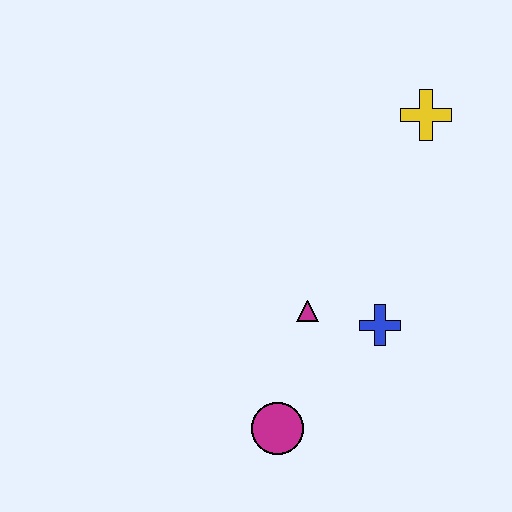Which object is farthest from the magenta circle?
The yellow cross is farthest from the magenta circle.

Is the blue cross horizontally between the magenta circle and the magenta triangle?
No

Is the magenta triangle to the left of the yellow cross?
Yes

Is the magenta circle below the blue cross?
Yes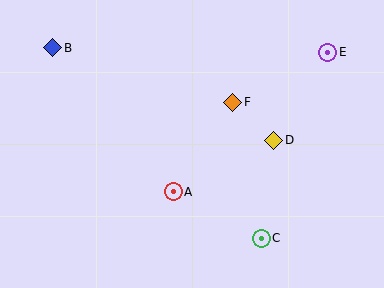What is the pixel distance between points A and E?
The distance between A and E is 208 pixels.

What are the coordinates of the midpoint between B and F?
The midpoint between B and F is at (143, 75).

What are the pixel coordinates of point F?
Point F is at (233, 102).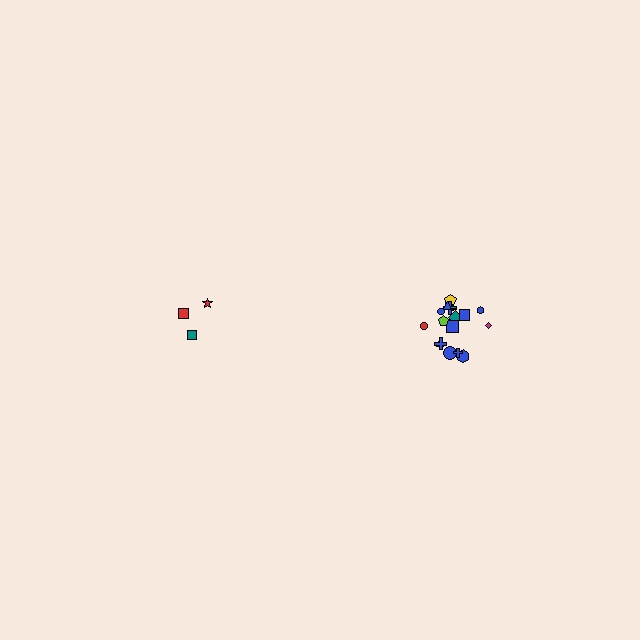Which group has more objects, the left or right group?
The right group.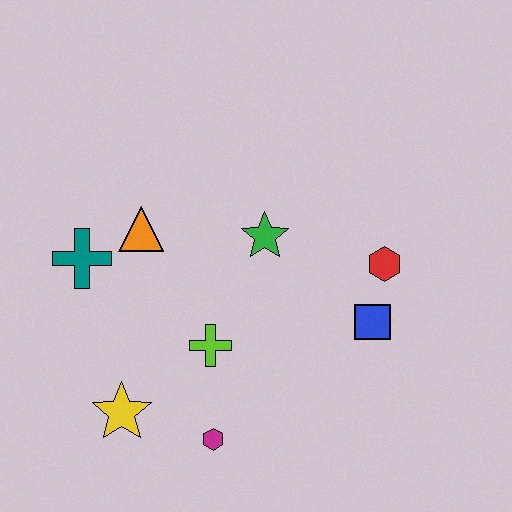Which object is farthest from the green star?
The yellow star is farthest from the green star.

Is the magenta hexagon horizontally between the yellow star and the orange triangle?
No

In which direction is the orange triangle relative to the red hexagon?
The orange triangle is to the left of the red hexagon.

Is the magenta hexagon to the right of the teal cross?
Yes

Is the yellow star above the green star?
No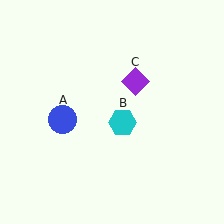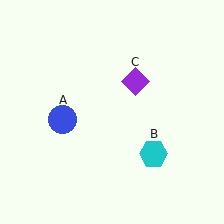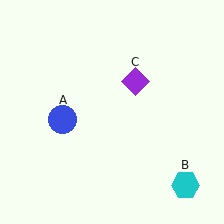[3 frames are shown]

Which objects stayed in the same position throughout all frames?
Blue circle (object A) and purple diamond (object C) remained stationary.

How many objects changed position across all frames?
1 object changed position: cyan hexagon (object B).